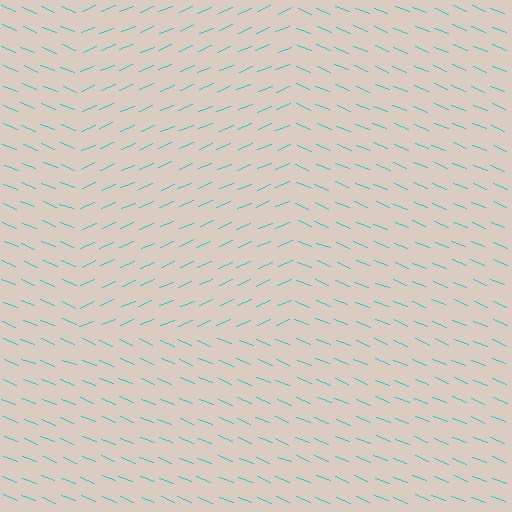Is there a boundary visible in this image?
Yes, there is a texture boundary formed by a change in line orientation.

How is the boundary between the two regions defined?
The boundary is defined purely by a change in line orientation (approximately 45 degrees difference). All lines are the same color and thickness.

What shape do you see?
I see a rectangle.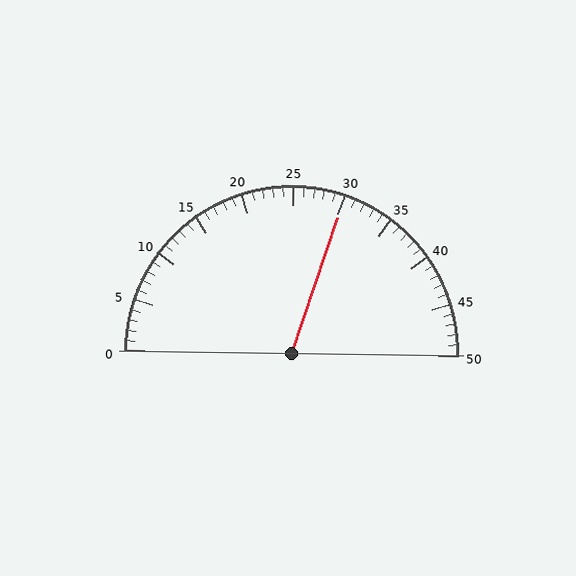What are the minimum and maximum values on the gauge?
The gauge ranges from 0 to 50.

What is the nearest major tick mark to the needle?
The nearest major tick mark is 30.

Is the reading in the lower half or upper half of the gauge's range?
The reading is in the upper half of the range (0 to 50).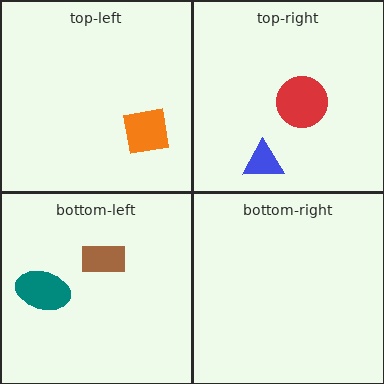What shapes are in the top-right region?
The blue triangle, the red circle.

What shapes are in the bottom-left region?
The teal ellipse, the brown rectangle.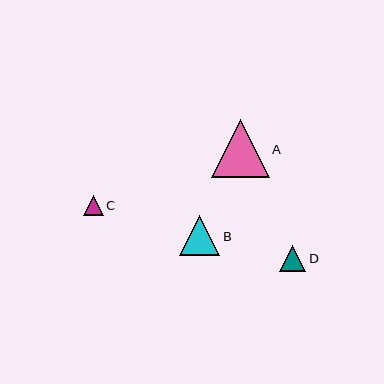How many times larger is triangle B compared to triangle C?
Triangle B is approximately 2.0 times the size of triangle C.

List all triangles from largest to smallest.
From largest to smallest: A, B, D, C.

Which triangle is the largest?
Triangle A is the largest with a size of approximately 58 pixels.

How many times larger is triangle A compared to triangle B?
Triangle A is approximately 1.4 times the size of triangle B.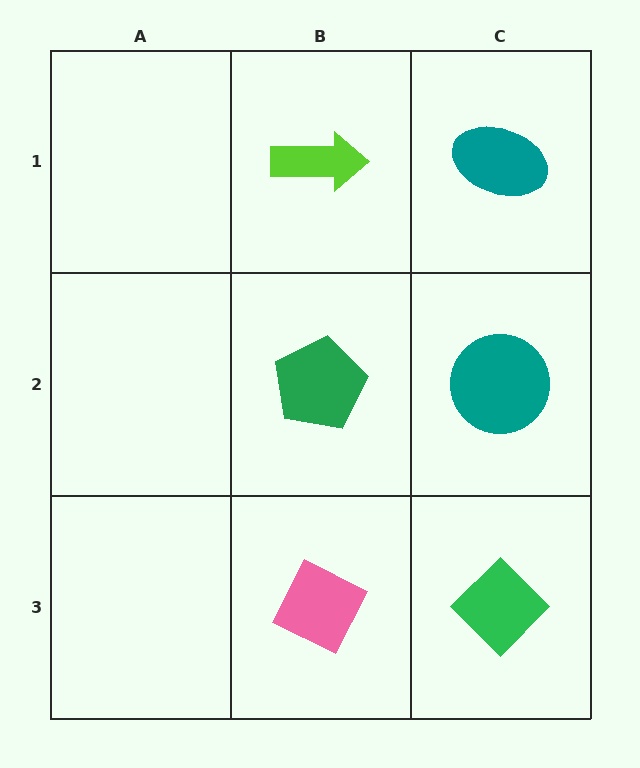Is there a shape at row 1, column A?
No, that cell is empty.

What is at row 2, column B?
A green pentagon.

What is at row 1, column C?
A teal ellipse.